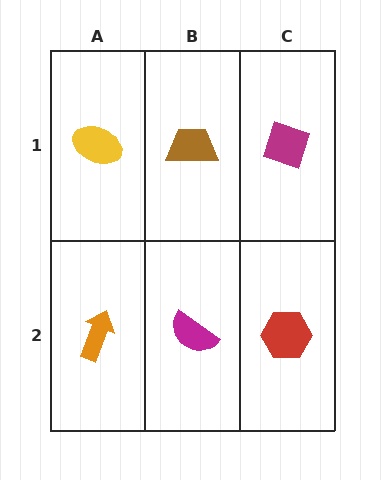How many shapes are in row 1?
3 shapes.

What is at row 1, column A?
A yellow ellipse.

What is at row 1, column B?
A brown trapezoid.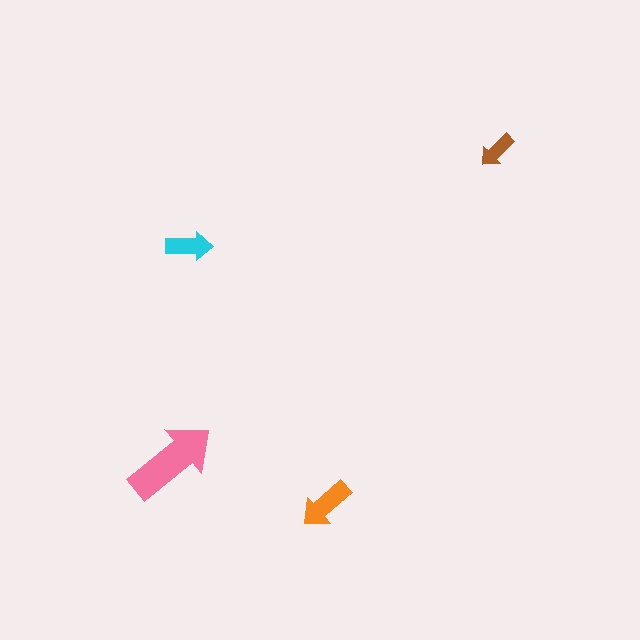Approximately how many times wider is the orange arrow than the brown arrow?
About 1.5 times wider.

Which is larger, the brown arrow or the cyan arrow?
The cyan one.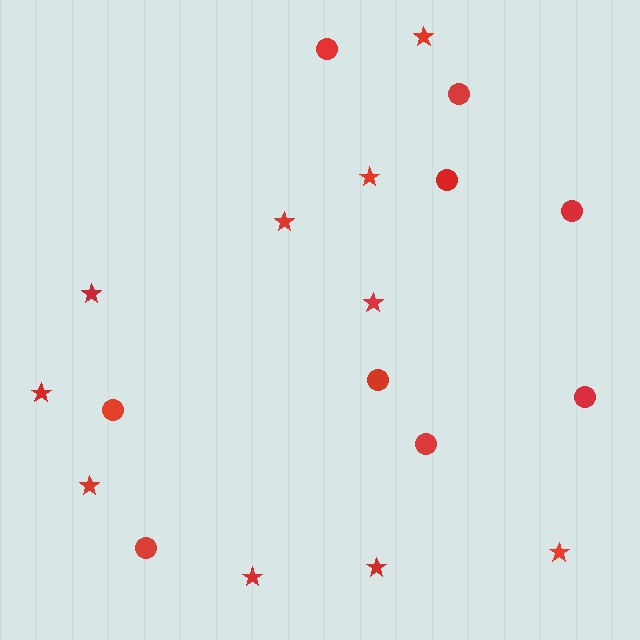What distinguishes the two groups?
There are 2 groups: one group of circles (9) and one group of stars (10).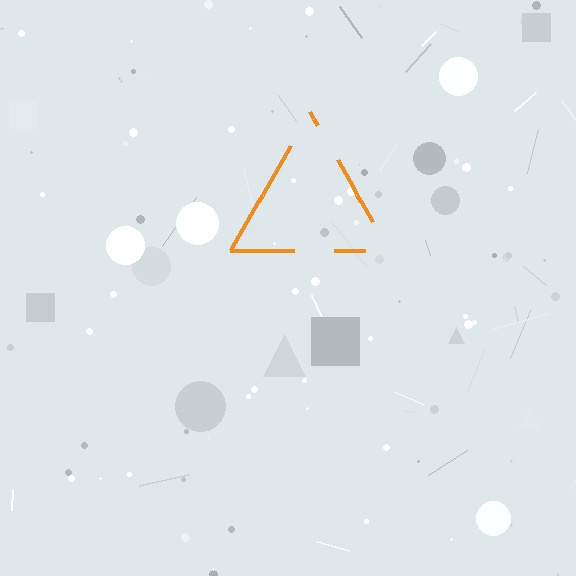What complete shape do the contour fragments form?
The contour fragments form a triangle.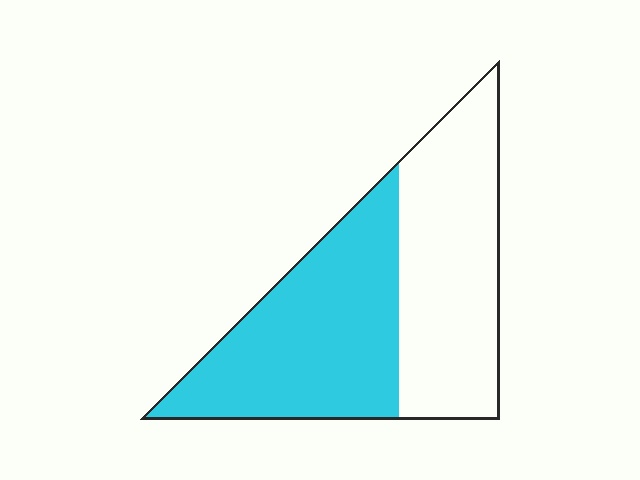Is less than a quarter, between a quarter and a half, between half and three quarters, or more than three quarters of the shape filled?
Between half and three quarters.